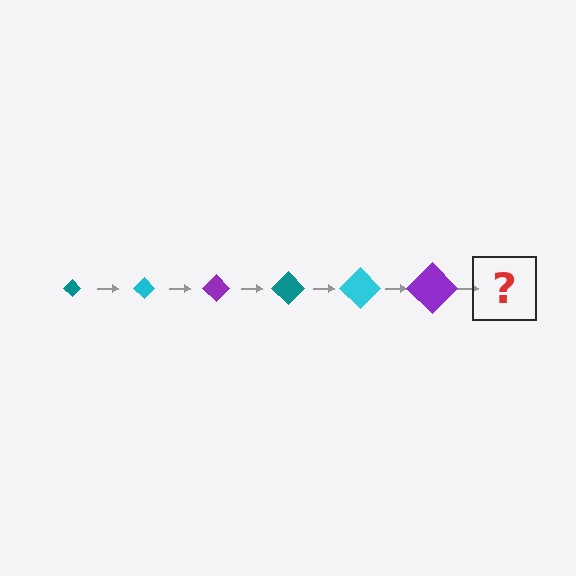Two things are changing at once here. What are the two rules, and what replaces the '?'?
The two rules are that the diamond grows larger each step and the color cycles through teal, cyan, and purple. The '?' should be a teal diamond, larger than the previous one.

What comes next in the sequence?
The next element should be a teal diamond, larger than the previous one.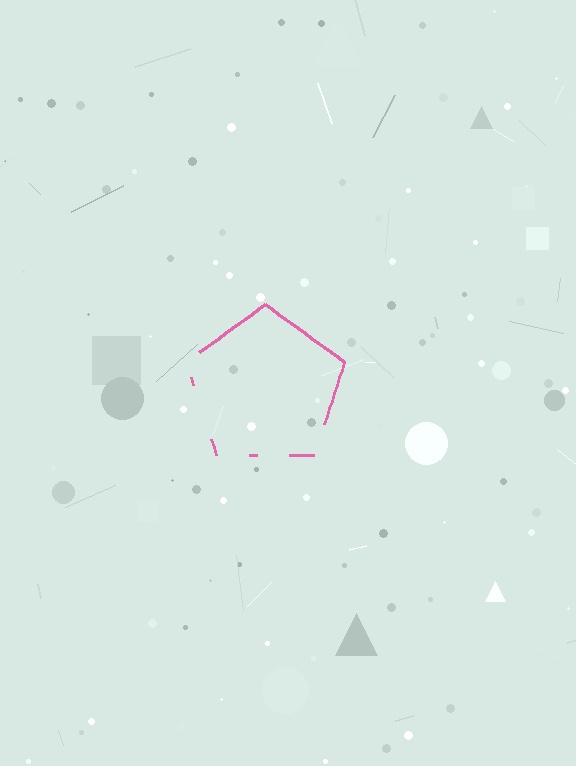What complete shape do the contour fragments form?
The contour fragments form a pentagon.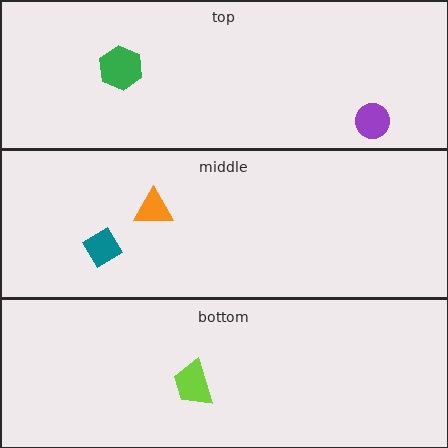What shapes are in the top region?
The purple circle, the green hexagon.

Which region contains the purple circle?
The top region.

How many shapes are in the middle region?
2.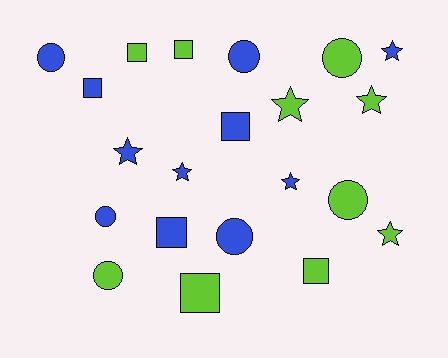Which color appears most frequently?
Blue, with 11 objects.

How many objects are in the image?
There are 21 objects.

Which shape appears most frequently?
Circle, with 7 objects.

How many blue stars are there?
There are 4 blue stars.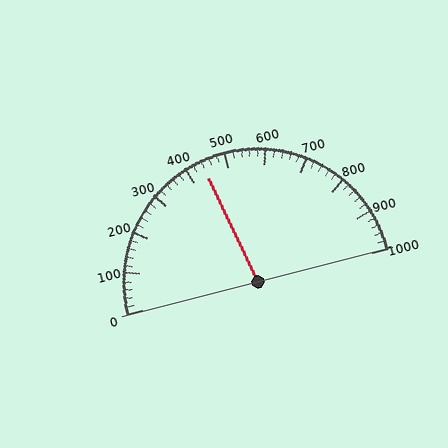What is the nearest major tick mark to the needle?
The nearest major tick mark is 400.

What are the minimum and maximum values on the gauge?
The gauge ranges from 0 to 1000.